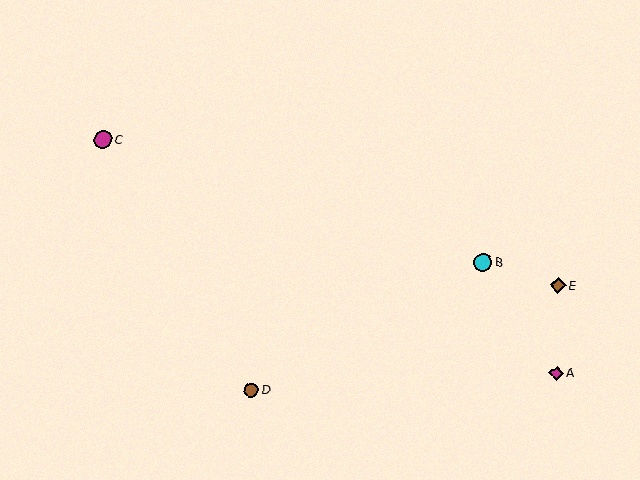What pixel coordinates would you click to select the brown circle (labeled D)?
Click at (251, 390) to select the brown circle D.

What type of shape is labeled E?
Shape E is a brown diamond.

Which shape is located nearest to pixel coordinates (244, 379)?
The brown circle (labeled D) at (251, 390) is nearest to that location.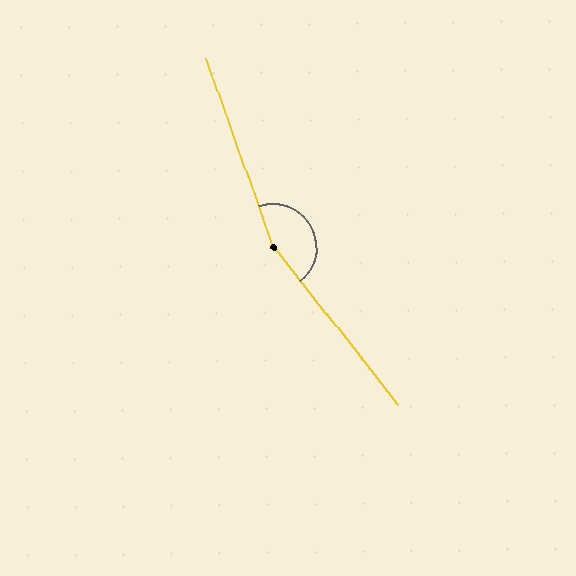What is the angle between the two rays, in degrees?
Approximately 161 degrees.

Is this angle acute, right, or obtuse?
It is obtuse.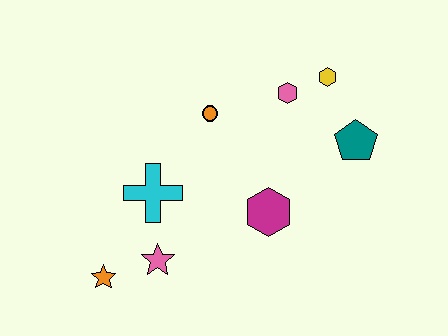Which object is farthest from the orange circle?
The orange star is farthest from the orange circle.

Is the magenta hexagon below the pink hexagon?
Yes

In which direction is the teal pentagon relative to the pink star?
The teal pentagon is to the right of the pink star.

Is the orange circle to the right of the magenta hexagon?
No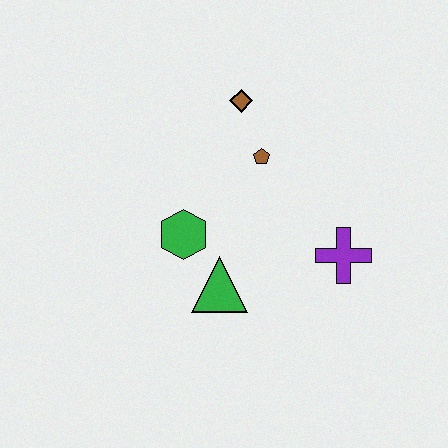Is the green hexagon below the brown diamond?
Yes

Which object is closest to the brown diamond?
The brown pentagon is closest to the brown diamond.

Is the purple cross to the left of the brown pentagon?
No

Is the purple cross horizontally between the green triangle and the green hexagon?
No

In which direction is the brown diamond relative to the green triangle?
The brown diamond is above the green triangle.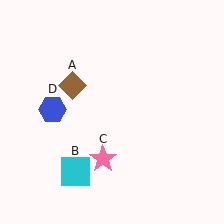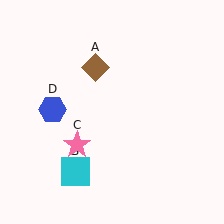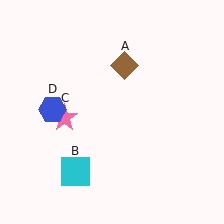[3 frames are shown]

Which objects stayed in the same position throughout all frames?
Cyan square (object B) and blue hexagon (object D) remained stationary.